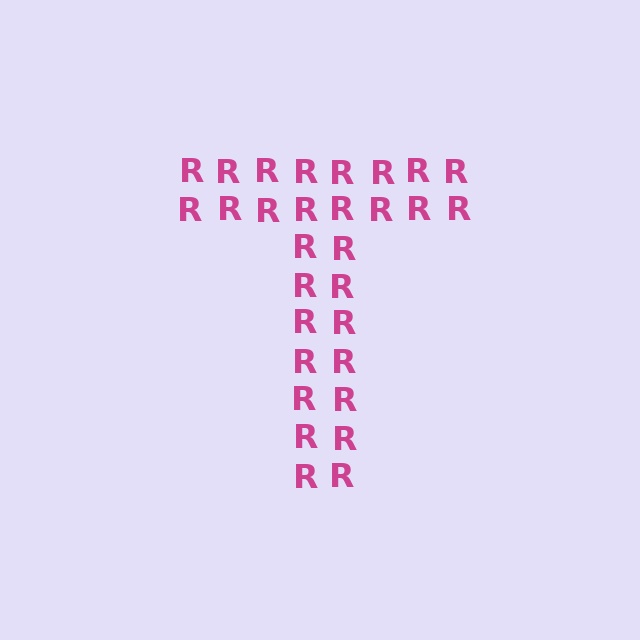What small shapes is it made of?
It is made of small letter R's.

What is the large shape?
The large shape is the letter T.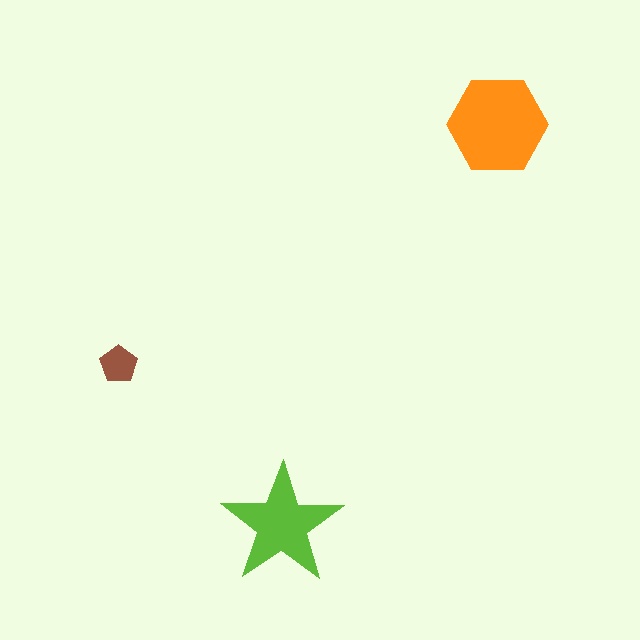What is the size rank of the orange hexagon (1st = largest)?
1st.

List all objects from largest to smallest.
The orange hexagon, the lime star, the brown pentagon.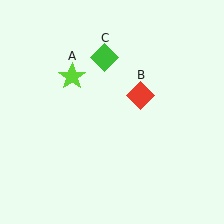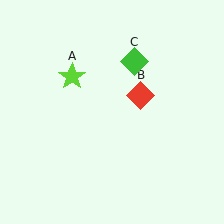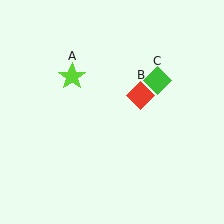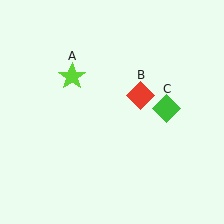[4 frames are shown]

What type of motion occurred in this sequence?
The green diamond (object C) rotated clockwise around the center of the scene.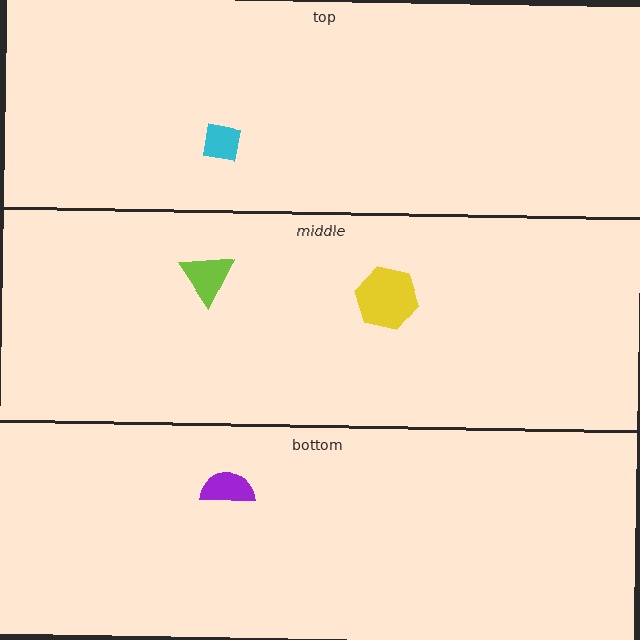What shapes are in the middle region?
The yellow hexagon, the lime triangle.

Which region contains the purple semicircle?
The bottom region.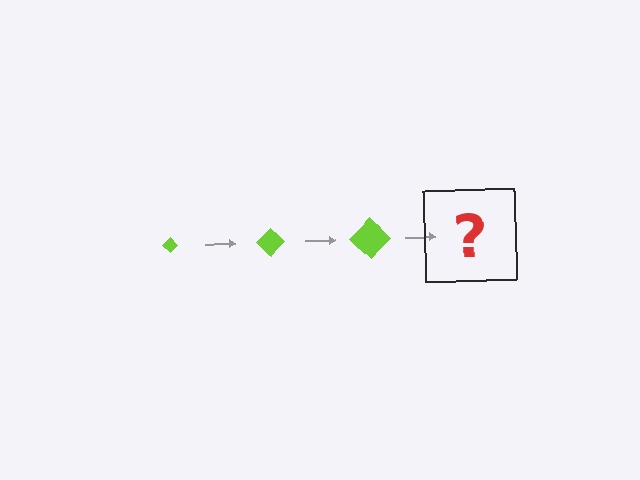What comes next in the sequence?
The next element should be a lime diamond, larger than the previous one.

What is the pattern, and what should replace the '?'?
The pattern is that the diamond gets progressively larger each step. The '?' should be a lime diamond, larger than the previous one.